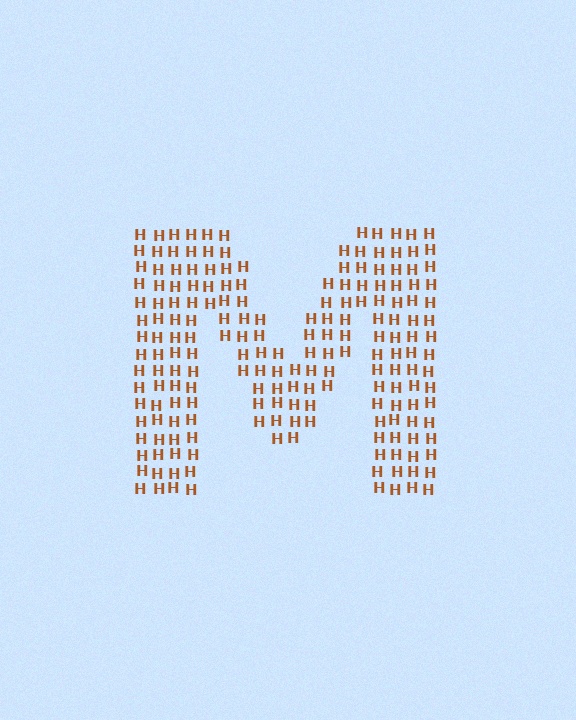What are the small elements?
The small elements are letter H's.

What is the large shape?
The large shape is the letter M.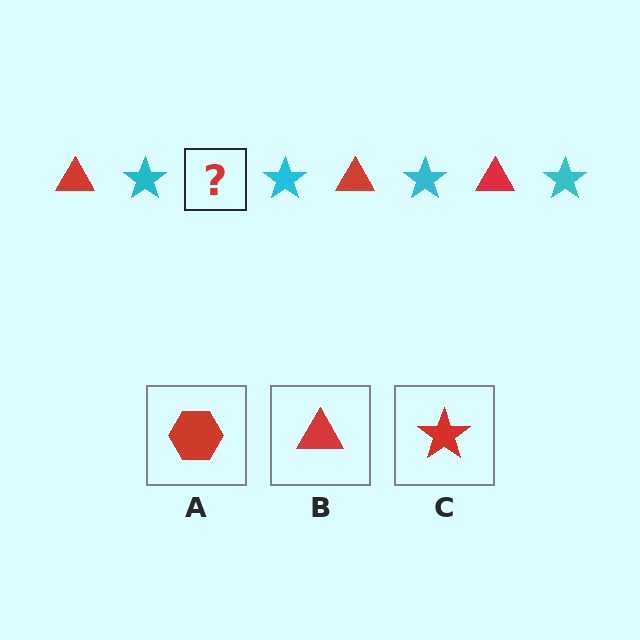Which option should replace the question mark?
Option B.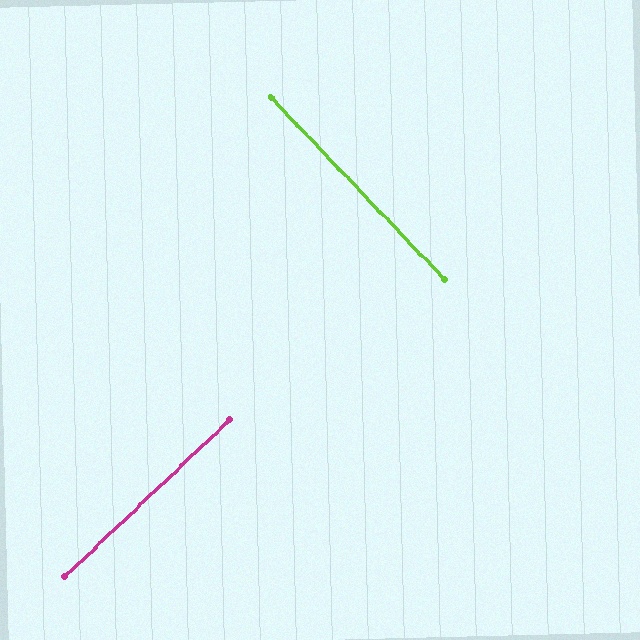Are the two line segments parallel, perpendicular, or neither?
Perpendicular — they meet at approximately 90°.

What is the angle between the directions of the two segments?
Approximately 90 degrees.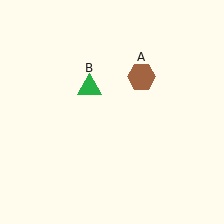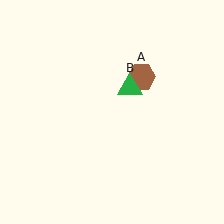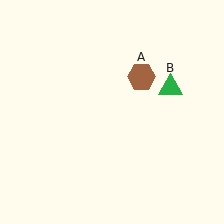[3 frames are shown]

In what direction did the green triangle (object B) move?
The green triangle (object B) moved right.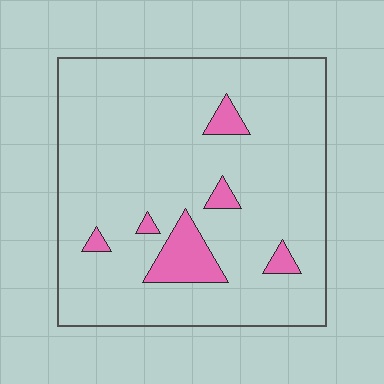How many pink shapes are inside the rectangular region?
6.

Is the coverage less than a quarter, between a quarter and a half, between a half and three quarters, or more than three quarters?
Less than a quarter.